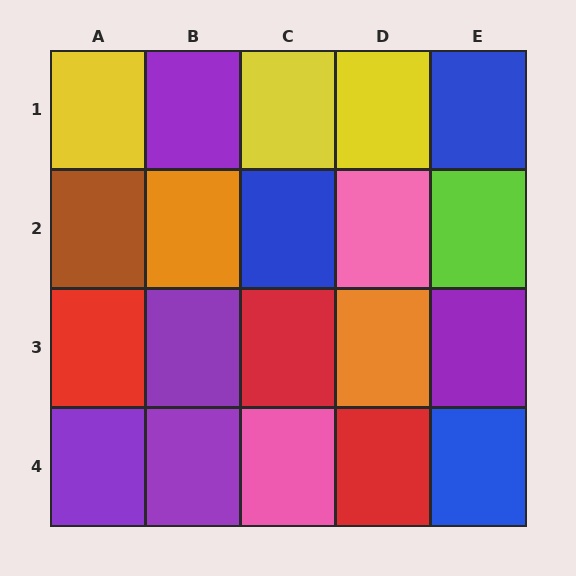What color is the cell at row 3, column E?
Purple.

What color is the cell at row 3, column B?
Purple.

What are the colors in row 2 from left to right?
Brown, orange, blue, pink, lime.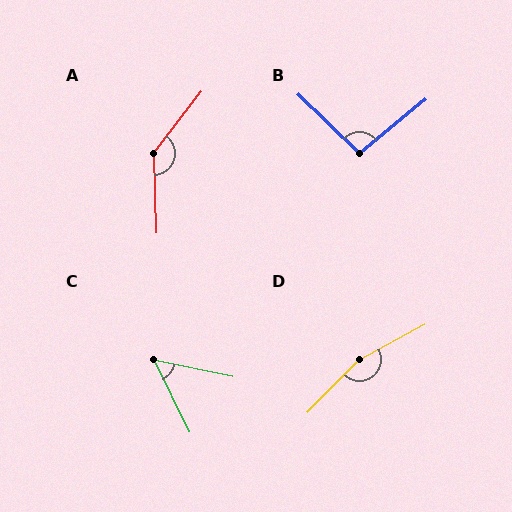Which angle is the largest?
D, at approximately 163 degrees.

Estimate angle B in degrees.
Approximately 96 degrees.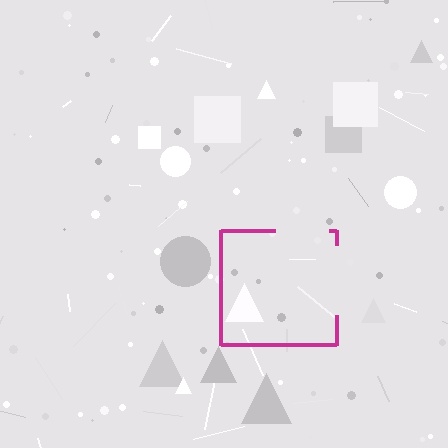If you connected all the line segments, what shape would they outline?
They would outline a square.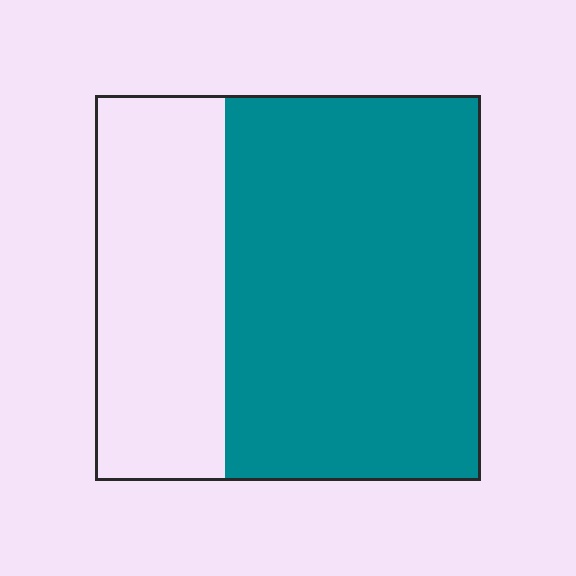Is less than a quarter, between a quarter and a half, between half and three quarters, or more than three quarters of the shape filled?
Between half and three quarters.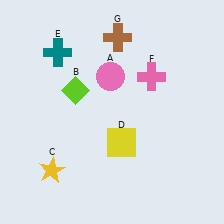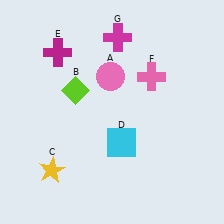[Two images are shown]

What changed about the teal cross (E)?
In Image 1, E is teal. In Image 2, it changed to magenta.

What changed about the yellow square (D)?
In Image 1, D is yellow. In Image 2, it changed to cyan.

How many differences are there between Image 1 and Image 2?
There are 3 differences between the two images.